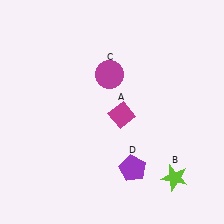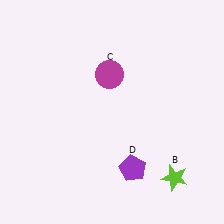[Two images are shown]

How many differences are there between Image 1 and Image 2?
There is 1 difference between the two images.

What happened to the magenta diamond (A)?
The magenta diamond (A) was removed in Image 2. It was in the bottom-right area of Image 1.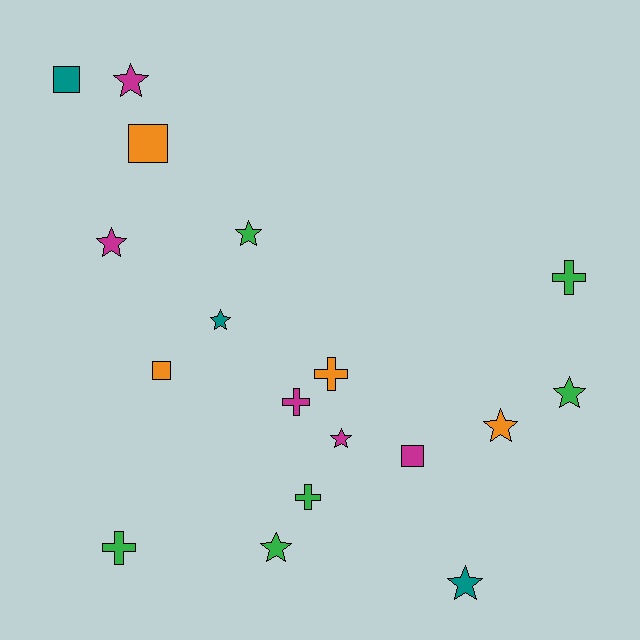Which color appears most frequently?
Green, with 6 objects.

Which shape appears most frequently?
Star, with 9 objects.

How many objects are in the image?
There are 18 objects.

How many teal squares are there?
There is 1 teal square.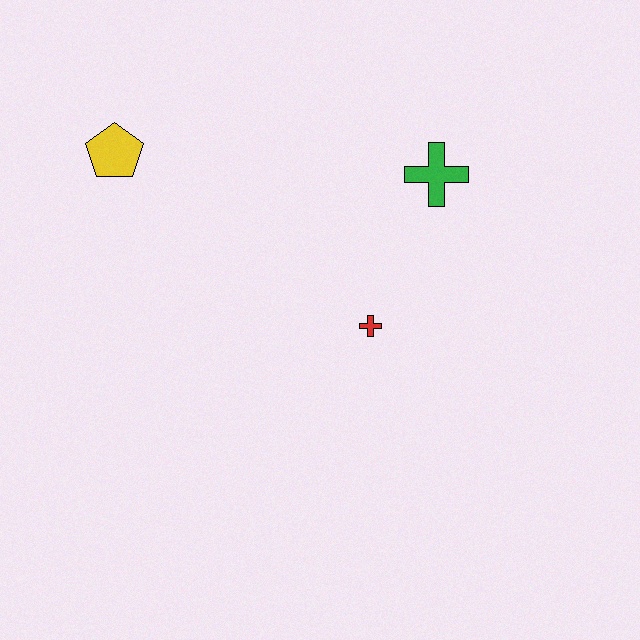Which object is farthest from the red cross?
The yellow pentagon is farthest from the red cross.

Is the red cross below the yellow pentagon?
Yes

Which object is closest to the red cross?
The green cross is closest to the red cross.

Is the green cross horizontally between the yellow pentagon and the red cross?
No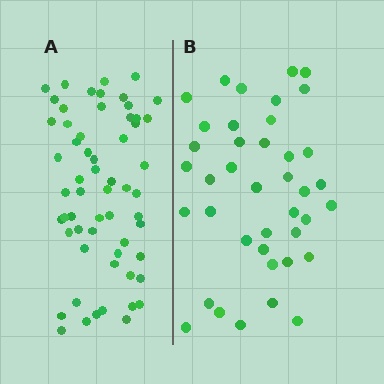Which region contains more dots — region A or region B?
Region A (the left region) has more dots.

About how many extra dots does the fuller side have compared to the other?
Region A has approximately 20 more dots than region B.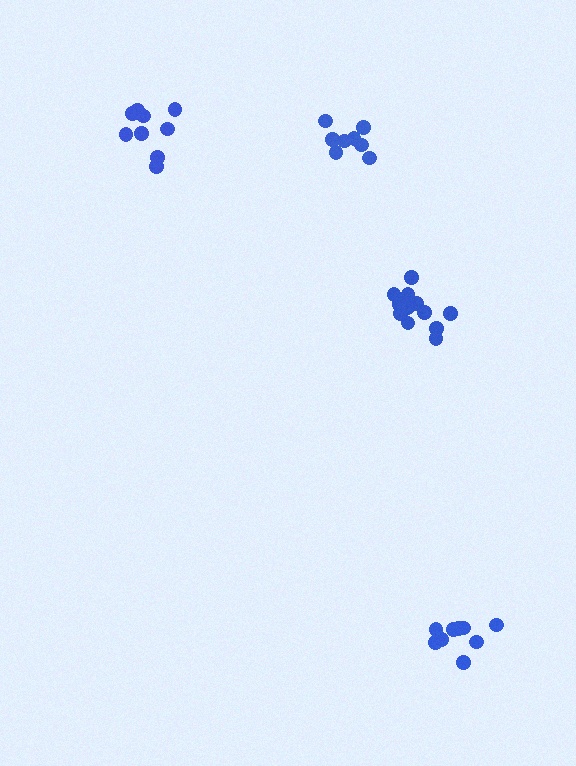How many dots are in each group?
Group 1: 9 dots, Group 2: 8 dots, Group 3: 9 dots, Group 4: 13 dots (39 total).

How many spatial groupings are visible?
There are 4 spatial groupings.